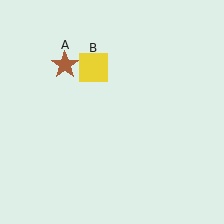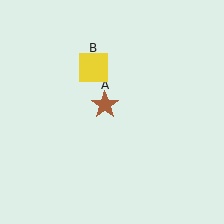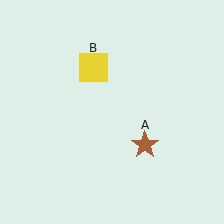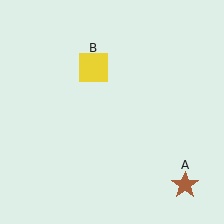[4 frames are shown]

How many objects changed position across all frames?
1 object changed position: brown star (object A).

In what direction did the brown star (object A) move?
The brown star (object A) moved down and to the right.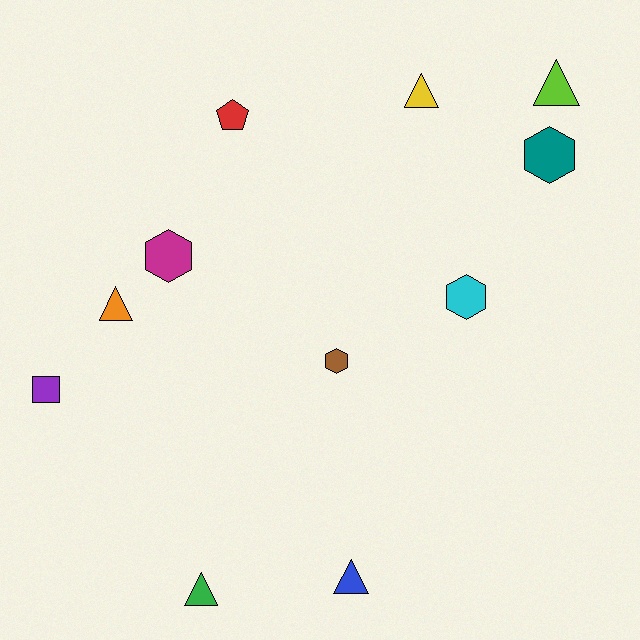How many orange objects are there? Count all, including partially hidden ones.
There is 1 orange object.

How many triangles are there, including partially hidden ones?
There are 5 triangles.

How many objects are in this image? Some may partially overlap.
There are 11 objects.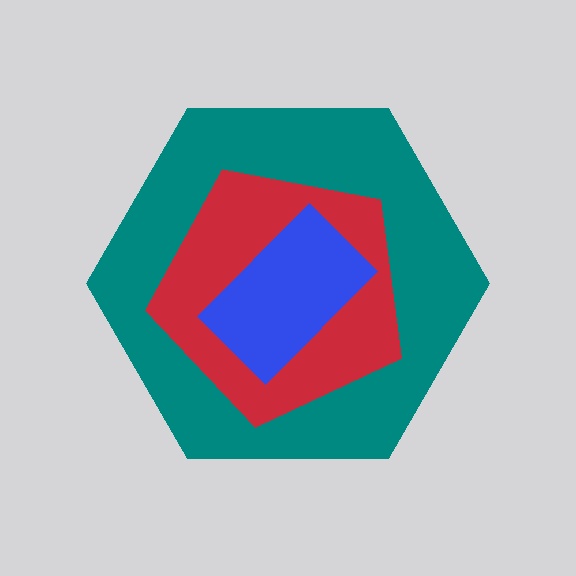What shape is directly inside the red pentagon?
The blue rectangle.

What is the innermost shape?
The blue rectangle.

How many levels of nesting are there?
3.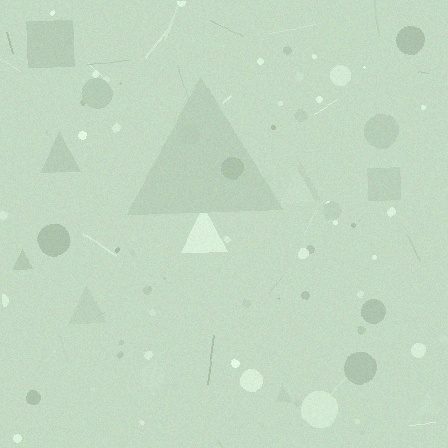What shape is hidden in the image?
A triangle is hidden in the image.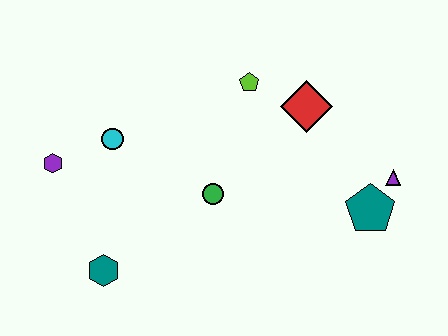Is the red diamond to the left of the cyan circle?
No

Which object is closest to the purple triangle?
The teal pentagon is closest to the purple triangle.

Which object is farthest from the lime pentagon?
The teal hexagon is farthest from the lime pentagon.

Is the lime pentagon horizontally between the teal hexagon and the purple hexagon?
No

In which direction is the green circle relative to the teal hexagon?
The green circle is to the right of the teal hexagon.